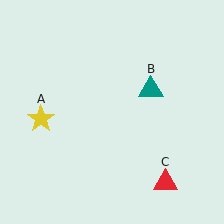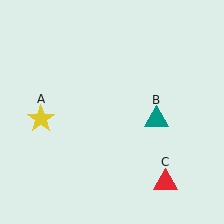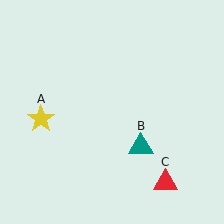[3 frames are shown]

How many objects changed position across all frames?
1 object changed position: teal triangle (object B).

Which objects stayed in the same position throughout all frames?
Yellow star (object A) and red triangle (object C) remained stationary.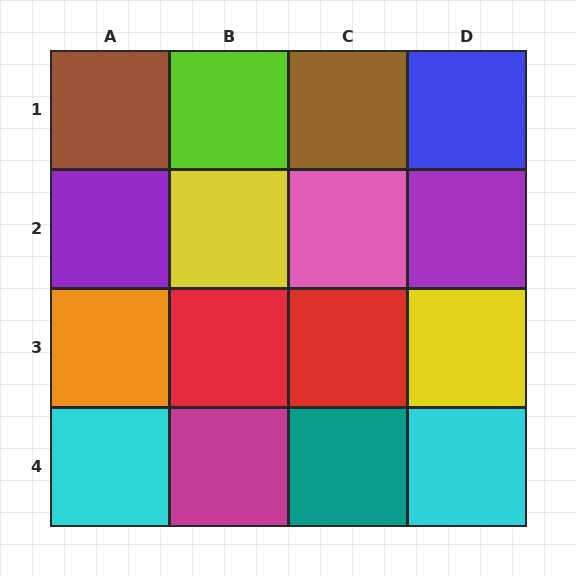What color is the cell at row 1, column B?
Lime.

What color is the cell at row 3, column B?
Red.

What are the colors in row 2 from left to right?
Purple, yellow, pink, purple.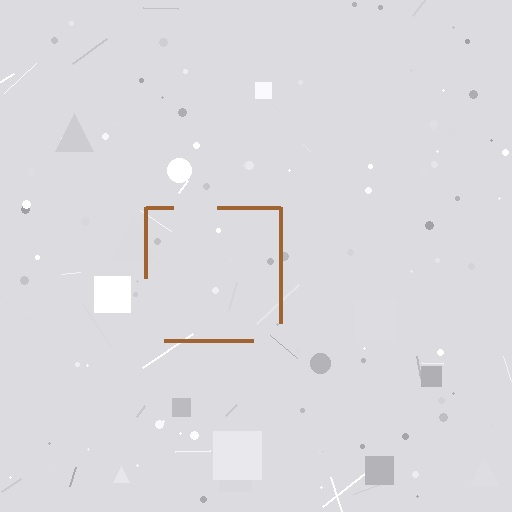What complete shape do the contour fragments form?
The contour fragments form a square.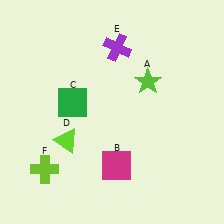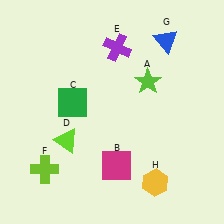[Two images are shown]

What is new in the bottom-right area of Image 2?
A yellow hexagon (H) was added in the bottom-right area of Image 2.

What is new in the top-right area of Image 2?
A blue triangle (G) was added in the top-right area of Image 2.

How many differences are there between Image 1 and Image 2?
There are 2 differences between the two images.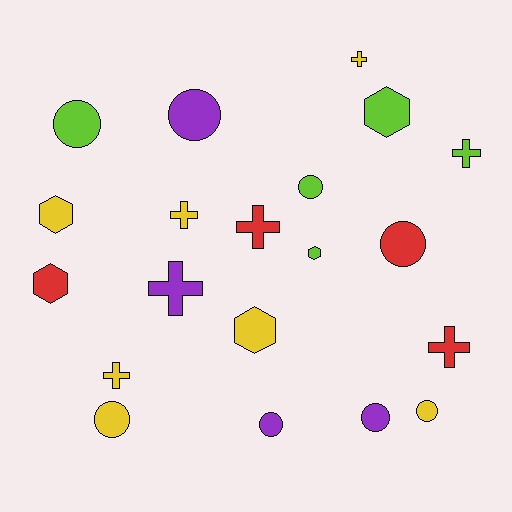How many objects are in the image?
There are 20 objects.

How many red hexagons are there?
There is 1 red hexagon.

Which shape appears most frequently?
Circle, with 8 objects.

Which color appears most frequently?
Yellow, with 7 objects.